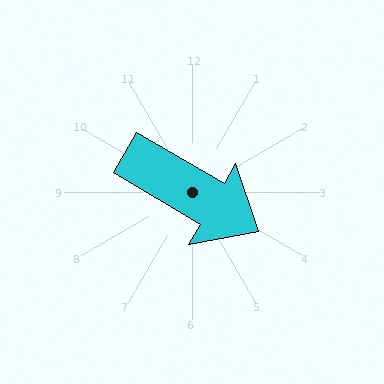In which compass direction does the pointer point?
Southeast.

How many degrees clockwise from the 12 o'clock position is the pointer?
Approximately 121 degrees.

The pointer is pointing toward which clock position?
Roughly 4 o'clock.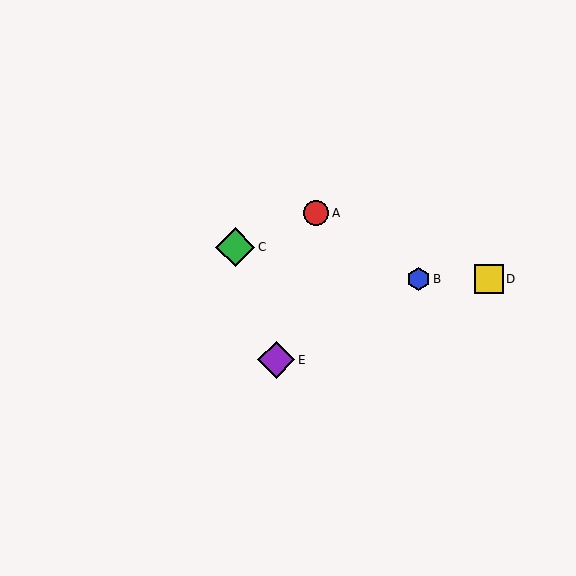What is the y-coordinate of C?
Object C is at y≈247.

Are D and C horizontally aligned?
No, D is at y≈279 and C is at y≈247.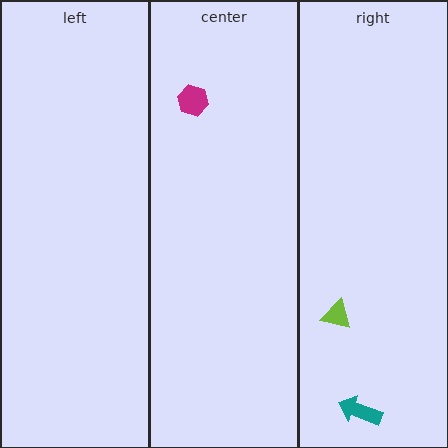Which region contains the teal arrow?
The right region.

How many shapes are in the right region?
2.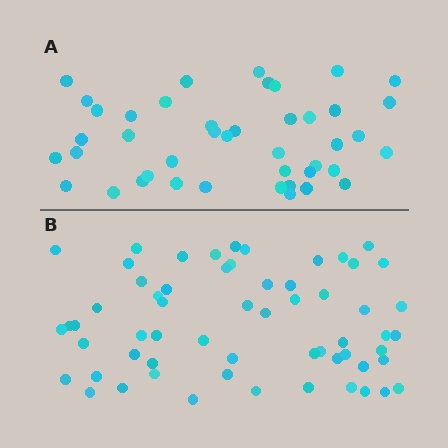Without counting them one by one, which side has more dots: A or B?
Region B (the bottom region) has more dots.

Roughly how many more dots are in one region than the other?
Region B has approximately 15 more dots than region A.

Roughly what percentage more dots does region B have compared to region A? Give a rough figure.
About 40% more.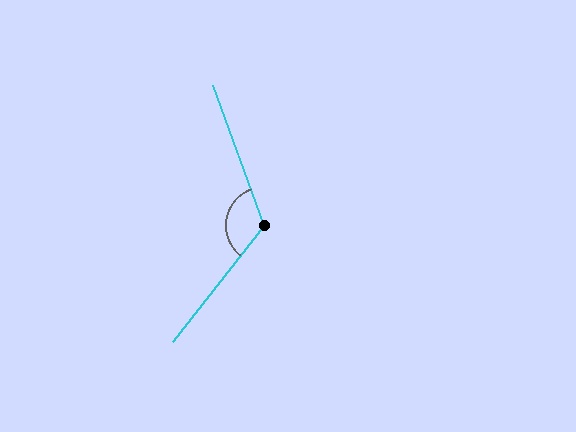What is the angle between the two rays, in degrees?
Approximately 122 degrees.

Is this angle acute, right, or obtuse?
It is obtuse.